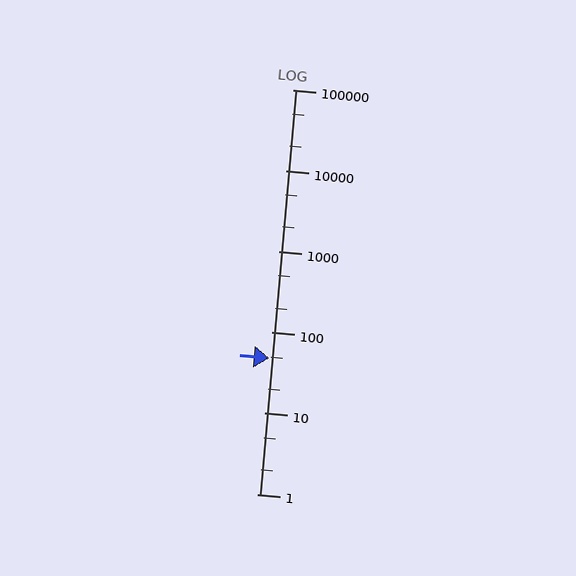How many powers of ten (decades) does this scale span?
The scale spans 5 decades, from 1 to 100000.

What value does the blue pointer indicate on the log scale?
The pointer indicates approximately 48.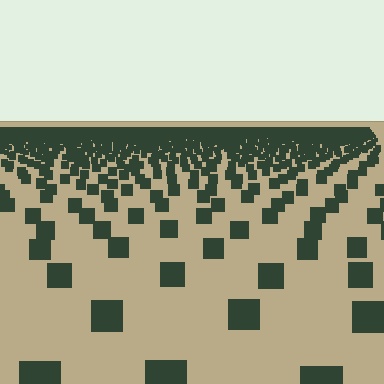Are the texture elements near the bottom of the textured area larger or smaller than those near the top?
Larger. Near the bottom, elements are closer to the viewer and appear at a bigger on-screen size.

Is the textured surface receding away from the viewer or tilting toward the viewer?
The surface is receding away from the viewer. Texture elements get smaller and denser toward the top.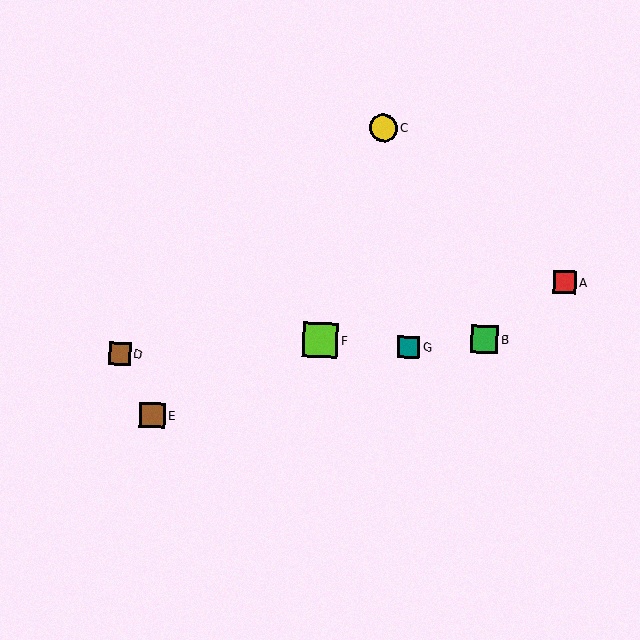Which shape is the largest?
The lime square (labeled F) is the largest.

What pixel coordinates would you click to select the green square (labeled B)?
Click at (485, 339) to select the green square B.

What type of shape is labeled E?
Shape E is a brown square.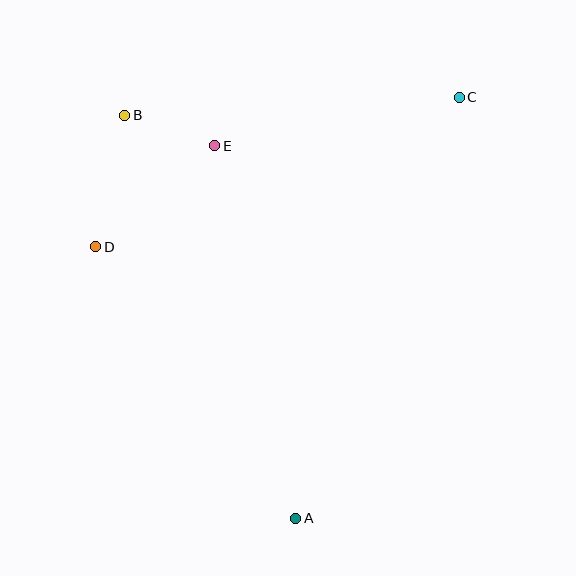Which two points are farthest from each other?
Points A and C are farthest from each other.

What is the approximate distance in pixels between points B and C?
The distance between B and C is approximately 335 pixels.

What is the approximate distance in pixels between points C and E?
The distance between C and E is approximately 249 pixels.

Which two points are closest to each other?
Points B and E are closest to each other.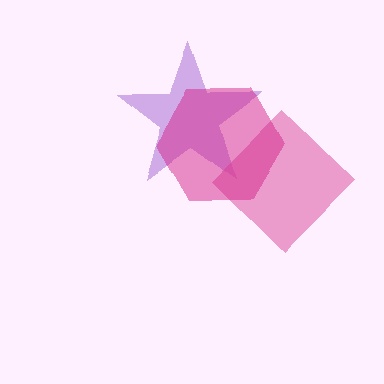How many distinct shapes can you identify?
There are 3 distinct shapes: a purple star, a pink diamond, a magenta hexagon.